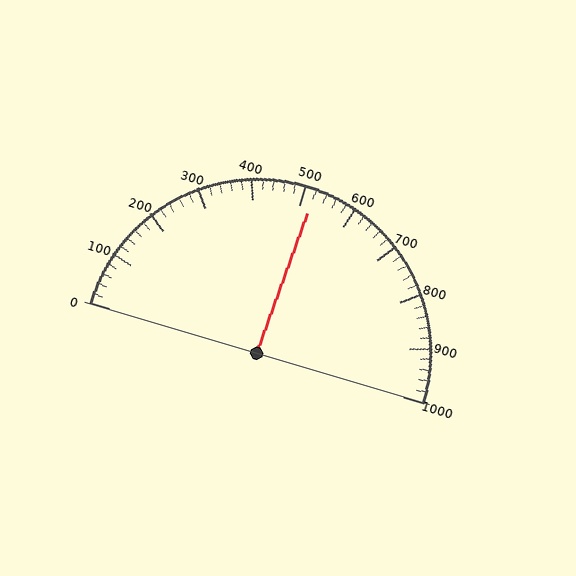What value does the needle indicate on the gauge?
The needle indicates approximately 520.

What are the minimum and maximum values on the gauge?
The gauge ranges from 0 to 1000.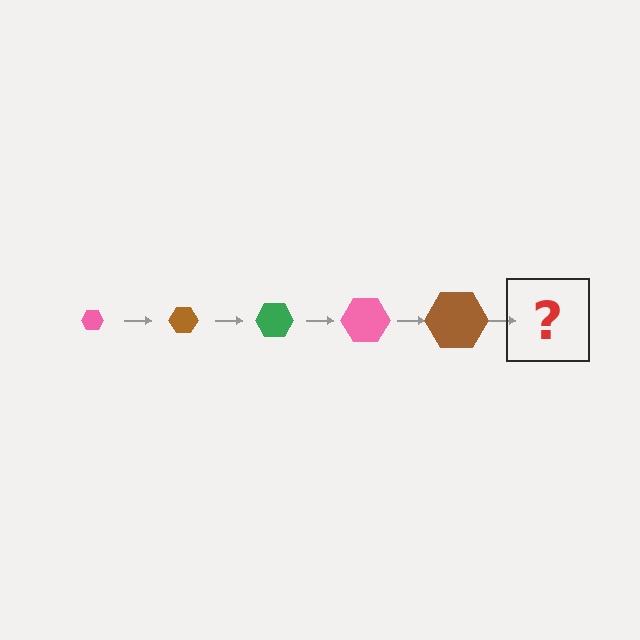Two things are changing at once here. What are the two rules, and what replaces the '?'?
The two rules are that the hexagon grows larger each step and the color cycles through pink, brown, and green. The '?' should be a green hexagon, larger than the previous one.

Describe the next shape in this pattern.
It should be a green hexagon, larger than the previous one.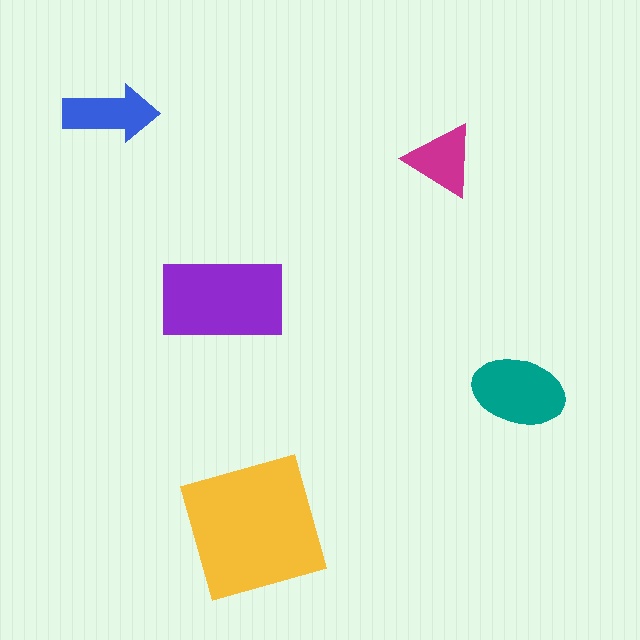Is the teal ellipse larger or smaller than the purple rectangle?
Smaller.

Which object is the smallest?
The magenta triangle.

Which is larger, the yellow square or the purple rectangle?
The yellow square.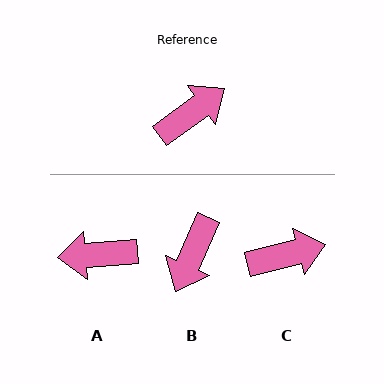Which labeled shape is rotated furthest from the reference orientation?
B, about 150 degrees away.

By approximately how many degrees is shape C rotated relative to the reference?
Approximately 22 degrees clockwise.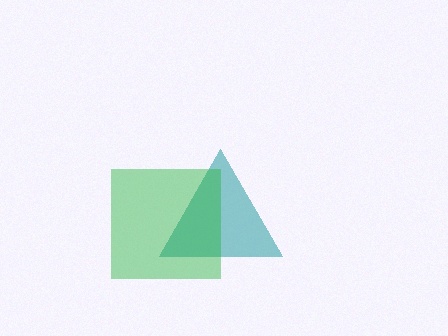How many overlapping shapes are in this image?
There are 2 overlapping shapes in the image.